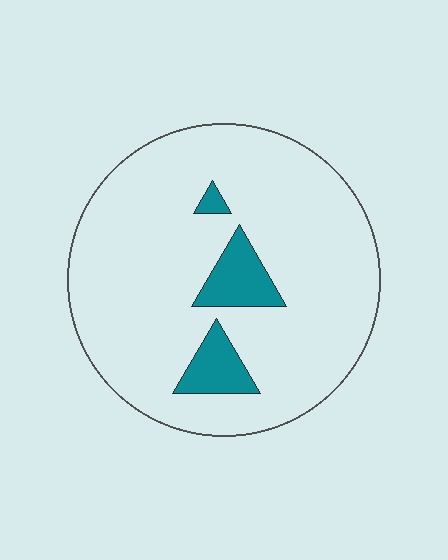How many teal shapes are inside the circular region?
3.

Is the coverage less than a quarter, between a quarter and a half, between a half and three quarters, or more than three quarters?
Less than a quarter.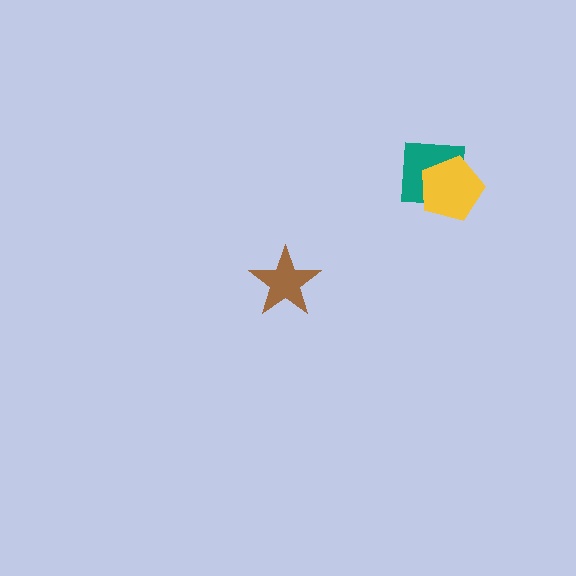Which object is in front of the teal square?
The yellow pentagon is in front of the teal square.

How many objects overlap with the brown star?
0 objects overlap with the brown star.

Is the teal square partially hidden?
Yes, it is partially covered by another shape.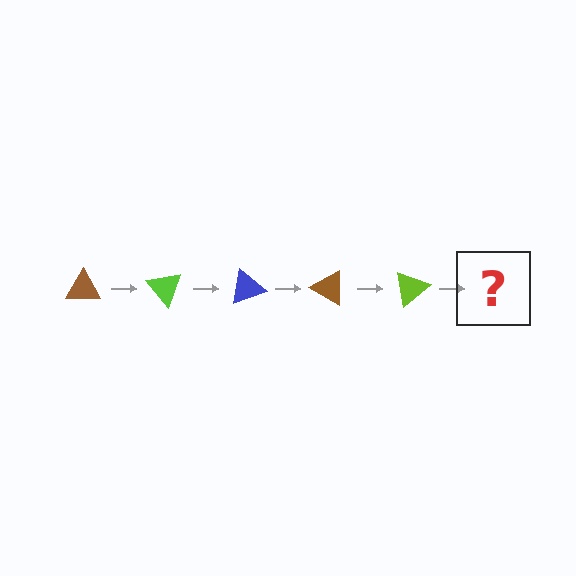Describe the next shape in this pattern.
It should be a blue triangle, rotated 250 degrees from the start.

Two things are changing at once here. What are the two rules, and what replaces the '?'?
The two rules are that it rotates 50 degrees each step and the color cycles through brown, lime, and blue. The '?' should be a blue triangle, rotated 250 degrees from the start.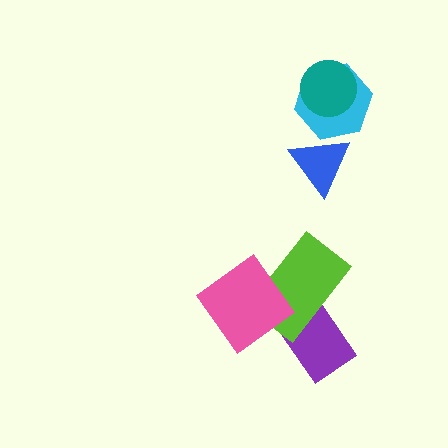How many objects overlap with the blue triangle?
1 object overlaps with the blue triangle.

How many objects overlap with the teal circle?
1 object overlaps with the teal circle.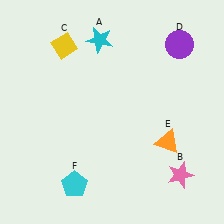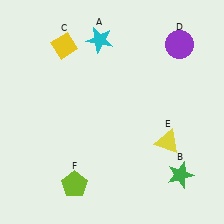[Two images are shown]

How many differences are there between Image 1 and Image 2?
There are 3 differences between the two images.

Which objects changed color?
B changed from pink to green. E changed from orange to yellow. F changed from cyan to lime.